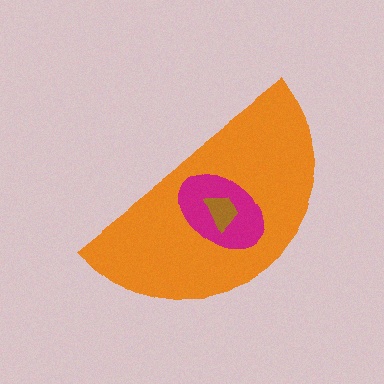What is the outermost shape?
The orange semicircle.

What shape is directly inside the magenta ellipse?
The brown trapezoid.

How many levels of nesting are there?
3.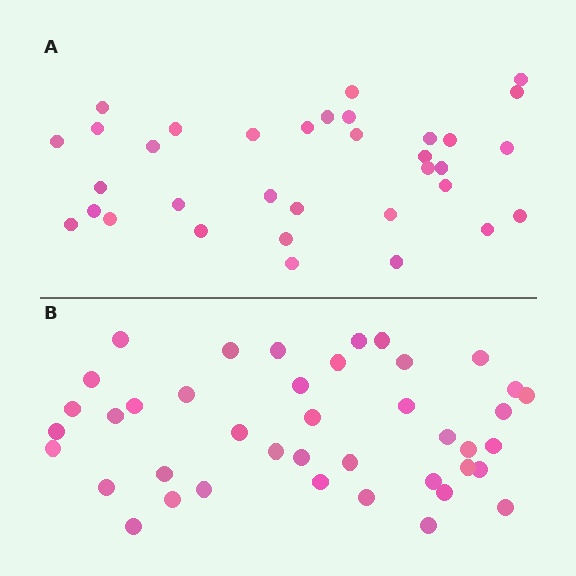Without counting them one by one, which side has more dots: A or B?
Region B (the bottom region) has more dots.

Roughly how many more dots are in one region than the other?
Region B has roughly 8 or so more dots than region A.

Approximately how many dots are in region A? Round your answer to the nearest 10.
About 30 dots. (The exact count is 34, which rounds to 30.)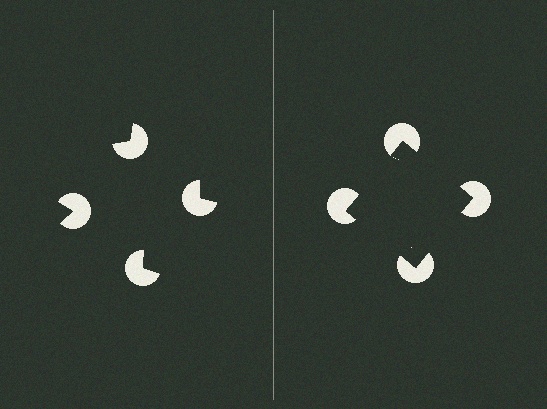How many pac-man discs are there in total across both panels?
8 — 4 on each side.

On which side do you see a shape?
An illusory square appears on the right side. On the left side the wedge cuts are rotated, so no coherent shape forms.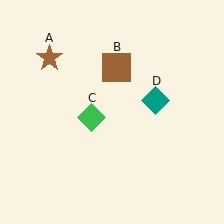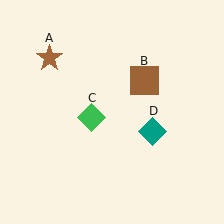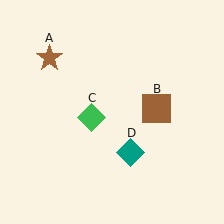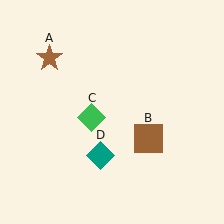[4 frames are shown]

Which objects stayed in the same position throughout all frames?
Brown star (object A) and green diamond (object C) remained stationary.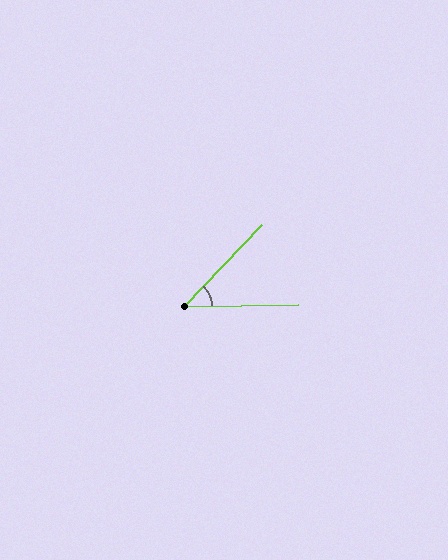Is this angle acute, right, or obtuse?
It is acute.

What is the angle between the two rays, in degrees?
Approximately 45 degrees.